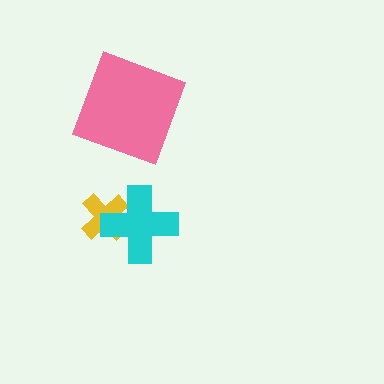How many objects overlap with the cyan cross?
1 object overlaps with the cyan cross.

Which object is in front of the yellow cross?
The cyan cross is in front of the yellow cross.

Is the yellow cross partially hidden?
Yes, it is partially covered by another shape.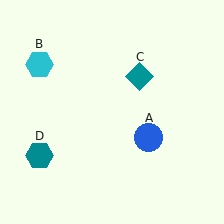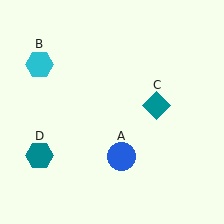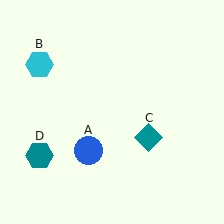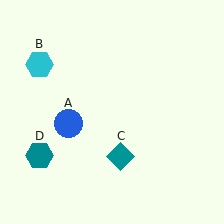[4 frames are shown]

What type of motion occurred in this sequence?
The blue circle (object A), teal diamond (object C) rotated clockwise around the center of the scene.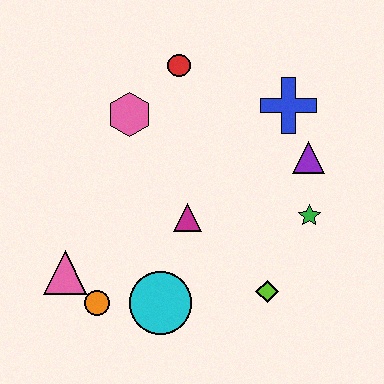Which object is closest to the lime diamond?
The green star is closest to the lime diamond.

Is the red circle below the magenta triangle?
No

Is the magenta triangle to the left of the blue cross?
Yes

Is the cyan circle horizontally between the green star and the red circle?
No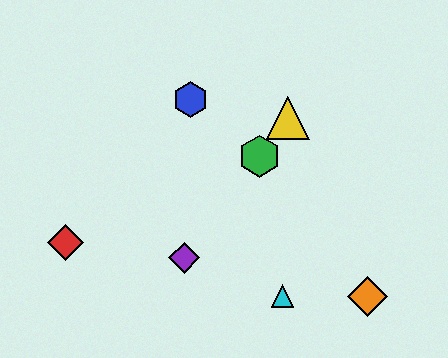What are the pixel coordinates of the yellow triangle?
The yellow triangle is at (288, 118).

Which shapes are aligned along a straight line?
The green hexagon, the yellow triangle, the purple diamond are aligned along a straight line.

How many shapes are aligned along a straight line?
3 shapes (the green hexagon, the yellow triangle, the purple diamond) are aligned along a straight line.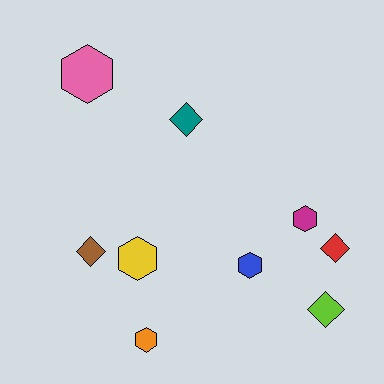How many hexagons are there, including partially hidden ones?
There are 5 hexagons.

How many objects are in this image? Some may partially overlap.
There are 9 objects.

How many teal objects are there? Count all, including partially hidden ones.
There is 1 teal object.